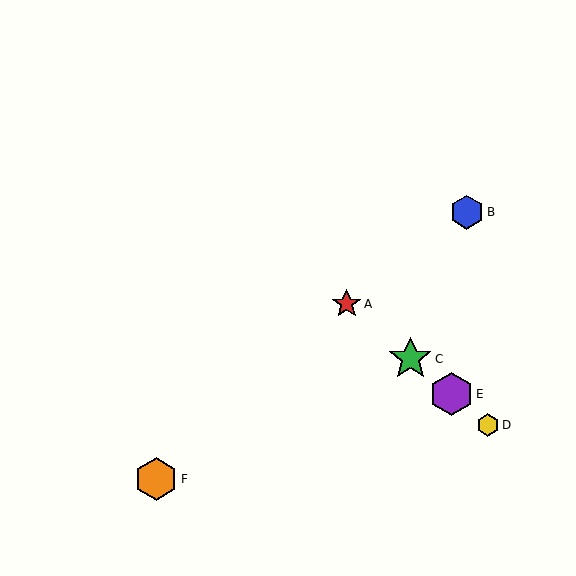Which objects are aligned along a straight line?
Objects A, C, D, E are aligned along a straight line.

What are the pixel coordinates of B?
Object B is at (467, 212).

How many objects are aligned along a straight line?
4 objects (A, C, D, E) are aligned along a straight line.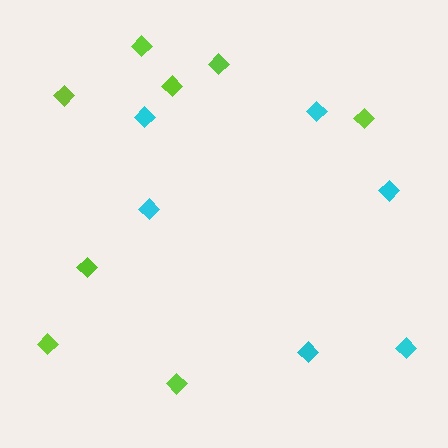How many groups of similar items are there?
There are 2 groups: one group of lime diamonds (8) and one group of cyan diamonds (6).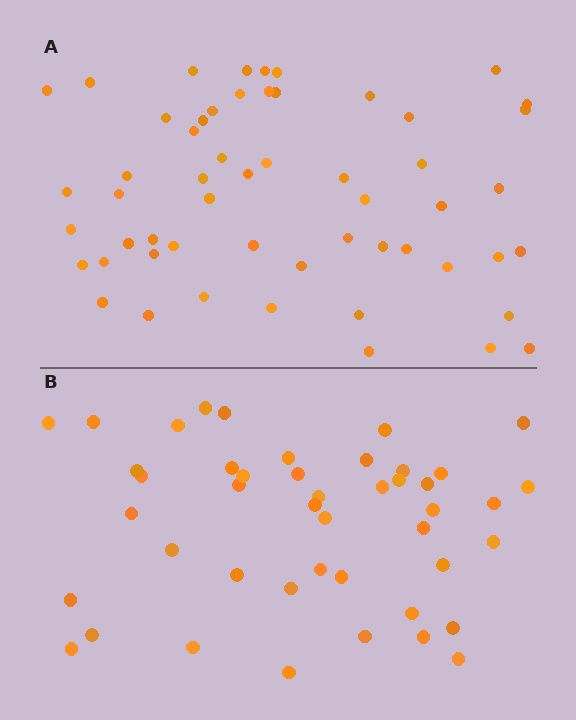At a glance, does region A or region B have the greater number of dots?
Region A (the top region) has more dots.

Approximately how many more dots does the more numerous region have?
Region A has roughly 10 or so more dots than region B.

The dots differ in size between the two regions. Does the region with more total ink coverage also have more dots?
No. Region B has more total ink coverage because its dots are larger, but region A actually contains more individual dots. Total area can be misleading — the number of items is what matters here.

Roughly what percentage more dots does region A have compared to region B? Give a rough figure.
About 20% more.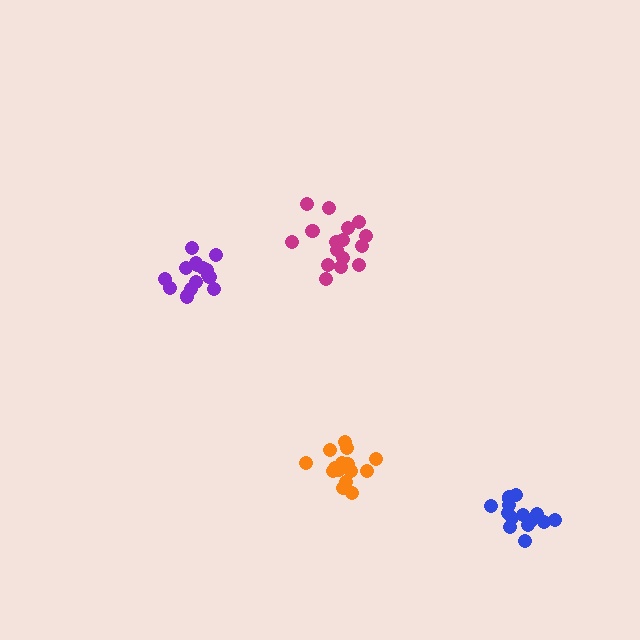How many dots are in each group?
Group 1: 16 dots, Group 2: 15 dots, Group 3: 15 dots, Group 4: 15 dots (61 total).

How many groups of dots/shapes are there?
There are 4 groups.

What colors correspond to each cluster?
The clusters are colored: magenta, orange, blue, purple.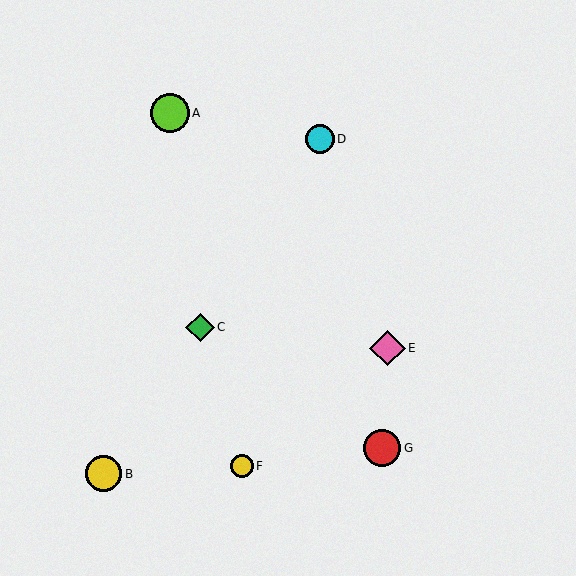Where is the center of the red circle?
The center of the red circle is at (382, 448).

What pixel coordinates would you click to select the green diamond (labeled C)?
Click at (200, 327) to select the green diamond C.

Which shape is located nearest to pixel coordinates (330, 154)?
The cyan circle (labeled D) at (320, 139) is nearest to that location.